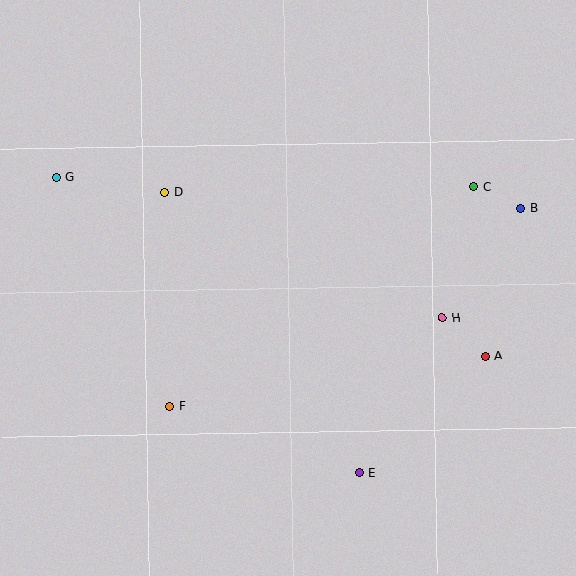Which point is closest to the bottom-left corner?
Point F is closest to the bottom-left corner.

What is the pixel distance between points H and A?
The distance between H and A is 57 pixels.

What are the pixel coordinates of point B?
Point B is at (521, 208).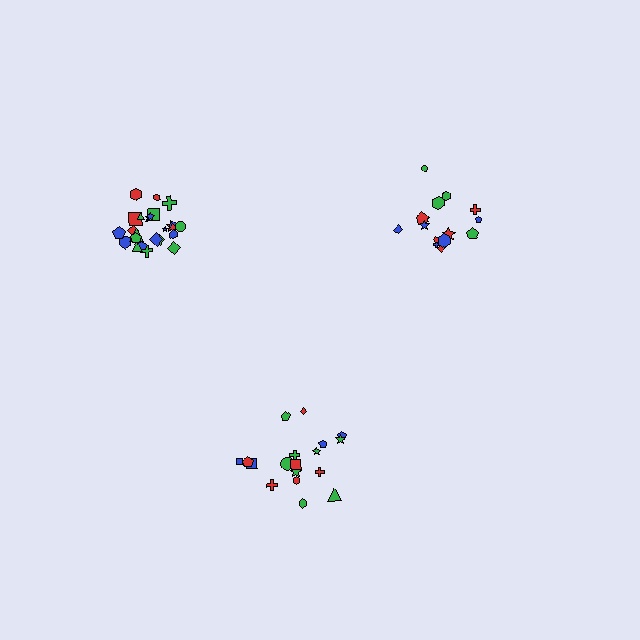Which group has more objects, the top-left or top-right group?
The top-left group.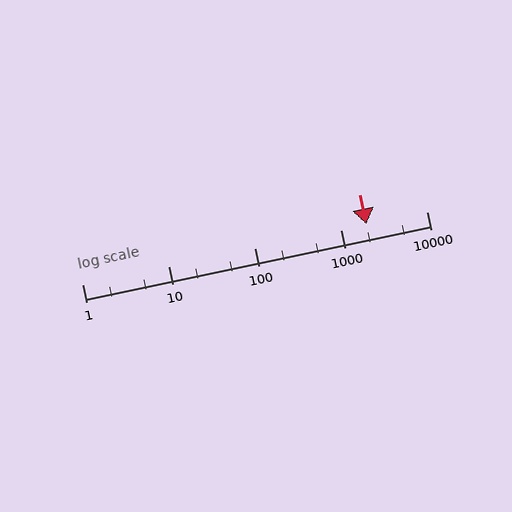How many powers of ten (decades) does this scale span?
The scale spans 4 decades, from 1 to 10000.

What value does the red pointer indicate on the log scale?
The pointer indicates approximately 2000.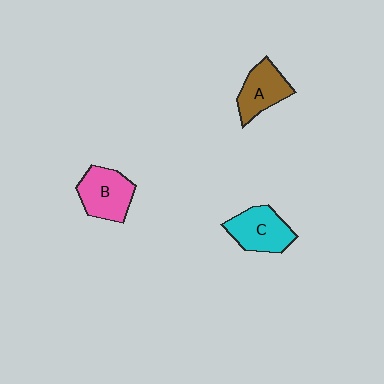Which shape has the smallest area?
Shape A (brown).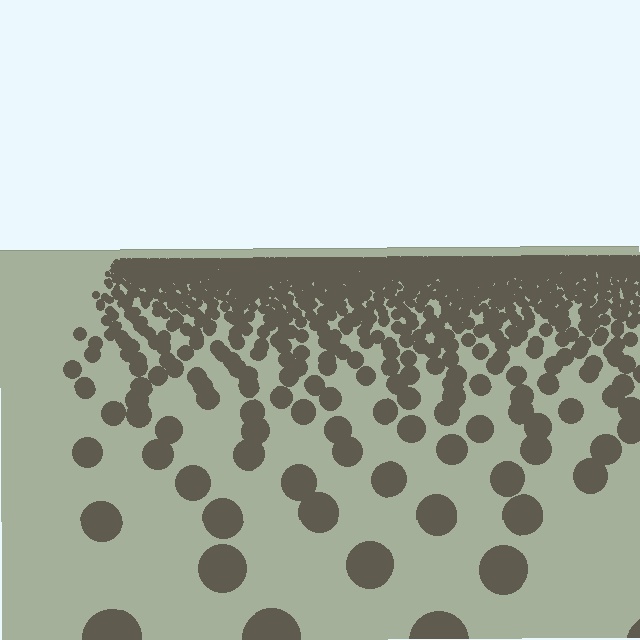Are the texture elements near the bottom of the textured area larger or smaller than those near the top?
Larger. Near the bottom, elements are closer to the viewer and appear at a bigger on-screen size.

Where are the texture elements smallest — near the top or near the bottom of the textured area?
Near the top.